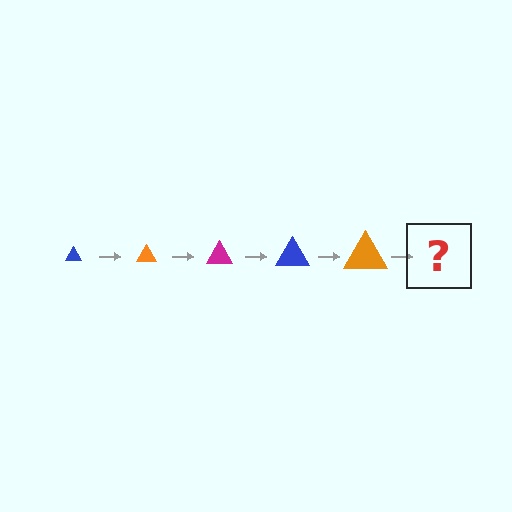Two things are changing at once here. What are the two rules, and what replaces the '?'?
The two rules are that the triangle grows larger each step and the color cycles through blue, orange, and magenta. The '?' should be a magenta triangle, larger than the previous one.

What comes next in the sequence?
The next element should be a magenta triangle, larger than the previous one.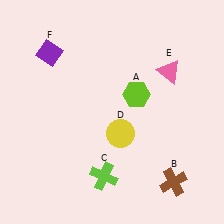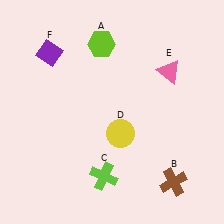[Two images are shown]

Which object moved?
The lime hexagon (A) moved up.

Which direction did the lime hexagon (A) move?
The lime hexagon (A) moved up.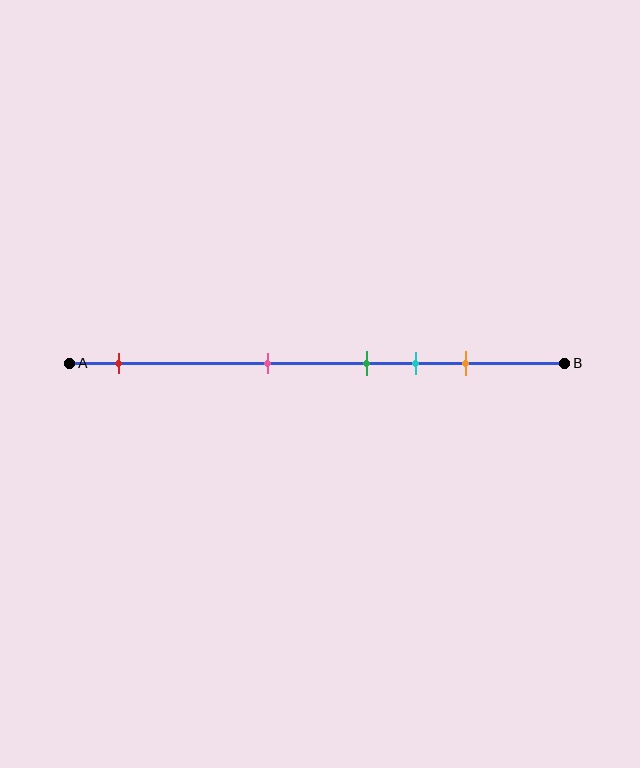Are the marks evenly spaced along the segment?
No, the marks are not evenly spaced.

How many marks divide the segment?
There are 5 marks dividing the segment.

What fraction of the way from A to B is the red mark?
The red mark is approximately 10% (0.1) of the way from A to B.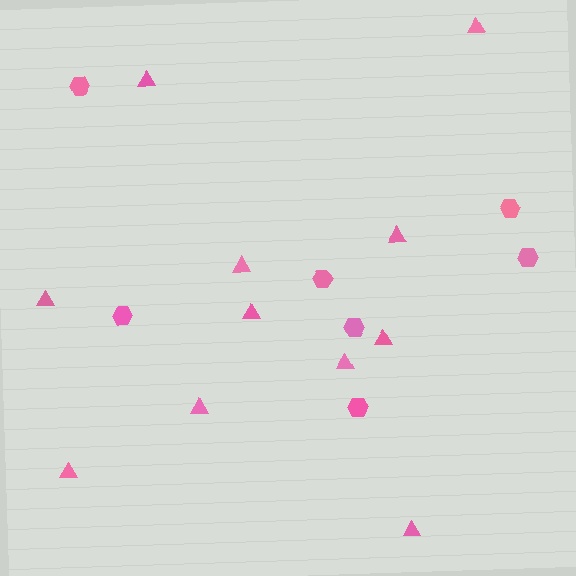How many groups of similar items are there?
There are 2 groups: one group of triangles (11) and one group of hexagons (7).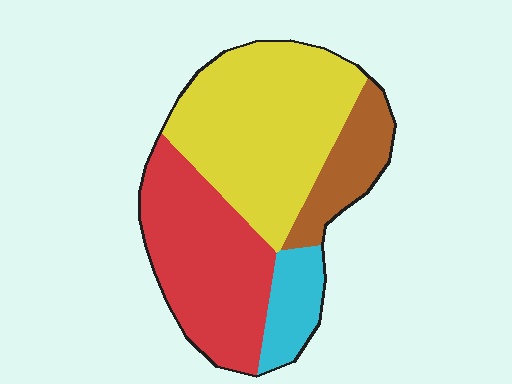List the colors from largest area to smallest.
From largest to smallest: yellow, red, brown, cyan.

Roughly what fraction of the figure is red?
Red takes up between a quarter and a half of the figure.